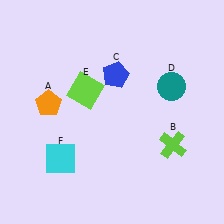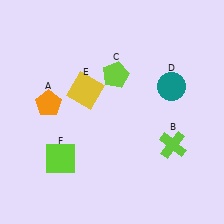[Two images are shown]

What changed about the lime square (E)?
In Image 1, E is lime. In Image 2, it changed to yellow.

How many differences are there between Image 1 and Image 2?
There are 3 differences between the two images.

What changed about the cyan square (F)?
In Image 1, F is cyan. In Image 2, it changed to lime.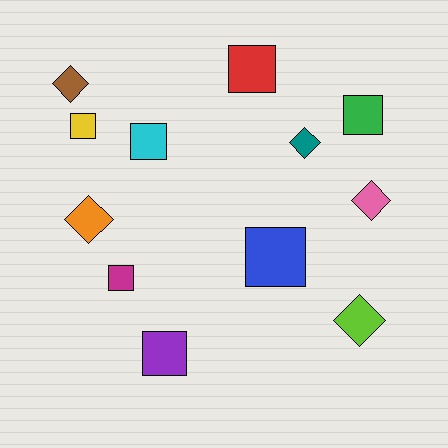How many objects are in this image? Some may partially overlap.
There are 12 objects.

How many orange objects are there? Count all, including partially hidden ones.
There is 1 orange object.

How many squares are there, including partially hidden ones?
There are 7 squares.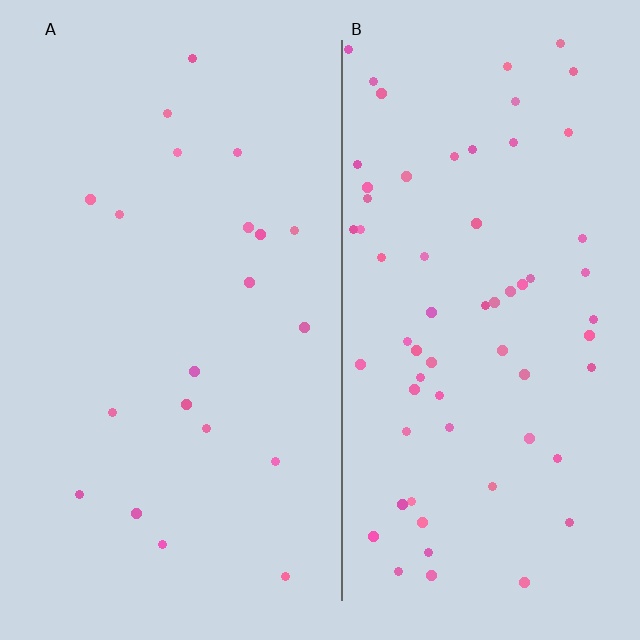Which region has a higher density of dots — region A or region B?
B (the right).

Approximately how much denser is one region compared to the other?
Approximately 3.2× — region B over region A.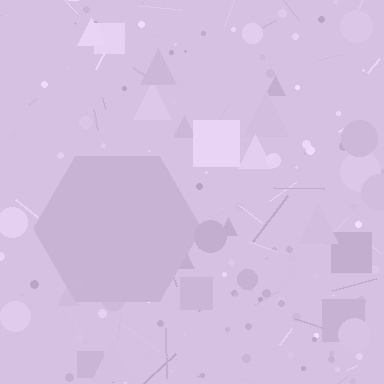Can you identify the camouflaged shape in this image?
The camouflaged shape is a hexagon.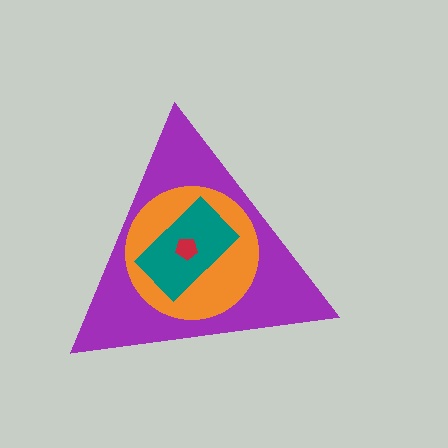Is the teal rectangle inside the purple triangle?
Yes.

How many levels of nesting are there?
4.